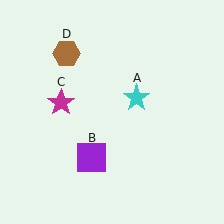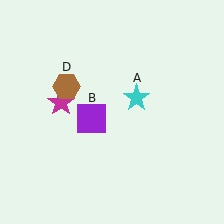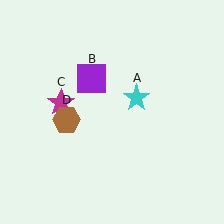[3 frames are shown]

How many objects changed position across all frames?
2 objects changed position: purple square (object B), brown hexagon (object D).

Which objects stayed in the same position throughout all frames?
Cyan star (object A) and magenta star (object C) remained stationary.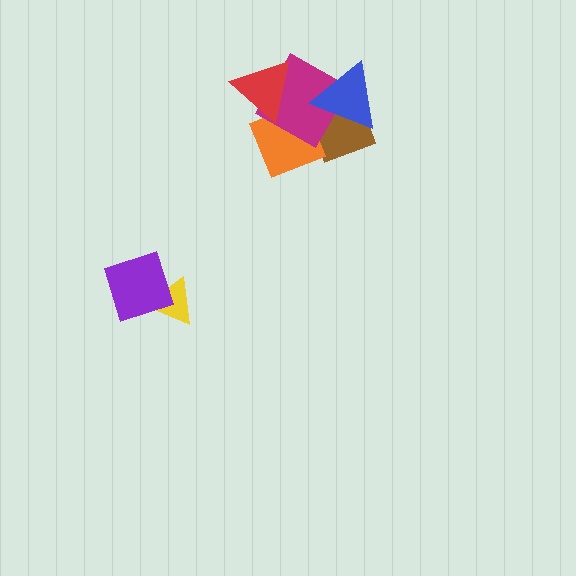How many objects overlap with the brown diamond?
3 objects overlap with the brown diamond.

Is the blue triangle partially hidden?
No, no other shape covers it.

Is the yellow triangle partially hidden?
Yes, it is partially covered by another shape.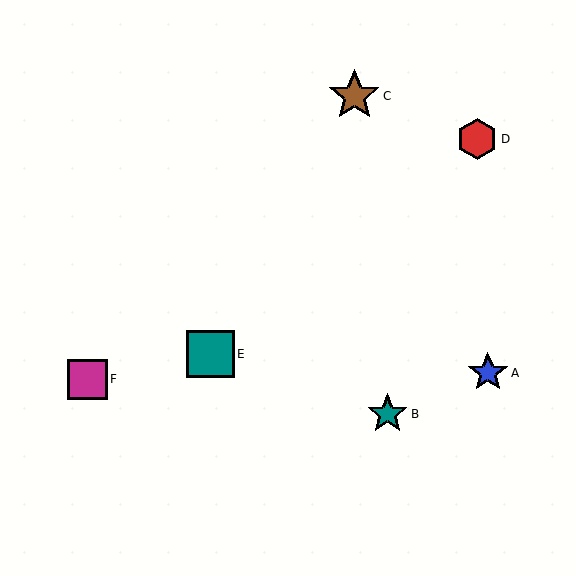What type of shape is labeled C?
Shape C is a brown star.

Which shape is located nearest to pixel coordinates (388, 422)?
The teal star (labeled B) at (388, 414) is nearest to that location.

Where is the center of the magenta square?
The center of the magenta square is at (87, 379).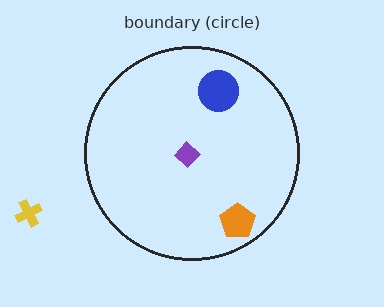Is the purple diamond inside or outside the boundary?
Inside.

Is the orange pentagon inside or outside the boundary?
Inside.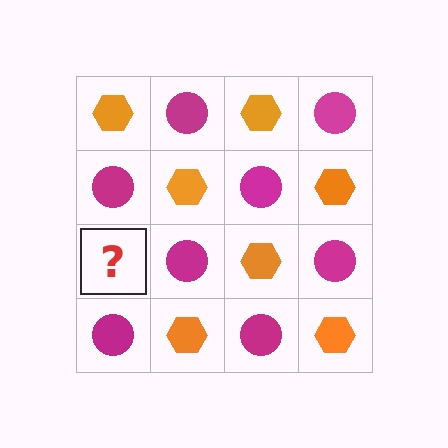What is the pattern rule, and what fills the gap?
The rule is that it alternates orange hexagon and magenta circle in a checkerboard pattern. The gap should be filled with an orange hexagon.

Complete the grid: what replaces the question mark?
The question mark should be replaced with an orange hexagon.